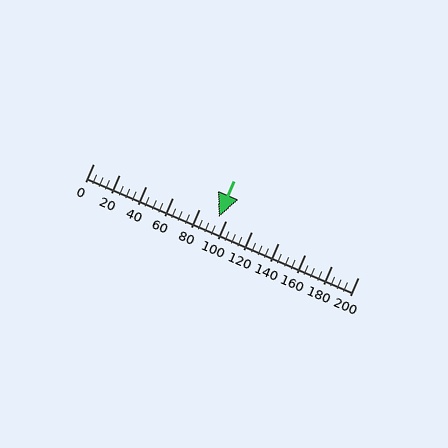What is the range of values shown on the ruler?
The ruler shows values from 0 to 200.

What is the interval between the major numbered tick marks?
The major tick marks are spaced 20 units apart.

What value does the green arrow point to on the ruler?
The green arrow points to approximately 95.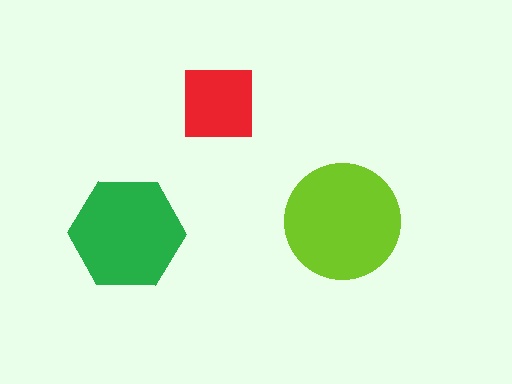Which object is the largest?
The lime circle.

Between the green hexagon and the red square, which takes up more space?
The green hexagon.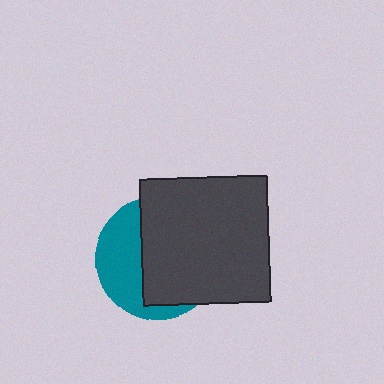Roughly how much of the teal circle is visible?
A small part of it is visible (roughly 39%).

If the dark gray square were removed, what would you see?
You would see the complete teal circle.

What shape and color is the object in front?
The object in front is a dark gray square.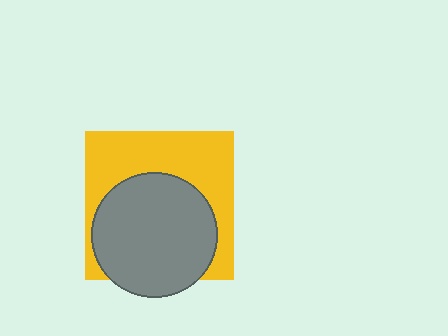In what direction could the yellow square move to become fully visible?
The yellow square could move up. That would shift it out from behind the gray circle entirely.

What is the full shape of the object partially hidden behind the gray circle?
The partially hidden object is a yellow square.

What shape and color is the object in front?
The object in front is a gray circle.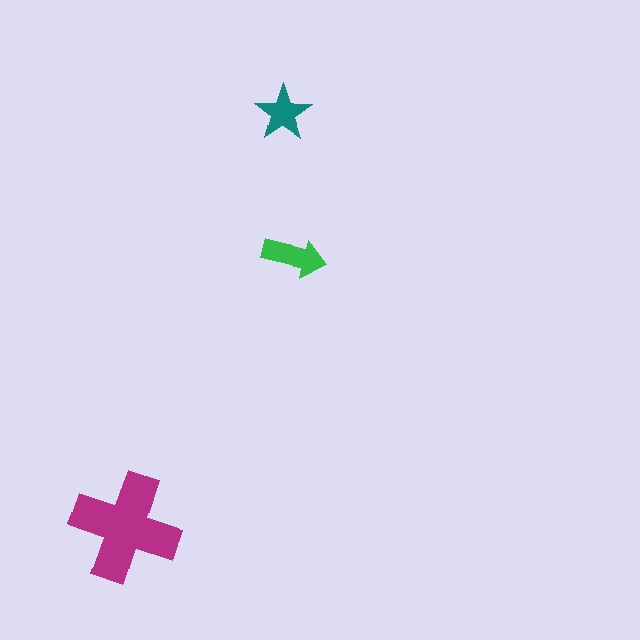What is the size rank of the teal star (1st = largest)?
3rd.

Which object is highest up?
The teal star is topmost.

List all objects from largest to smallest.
The magenta cross, the green arrow, the teal star.